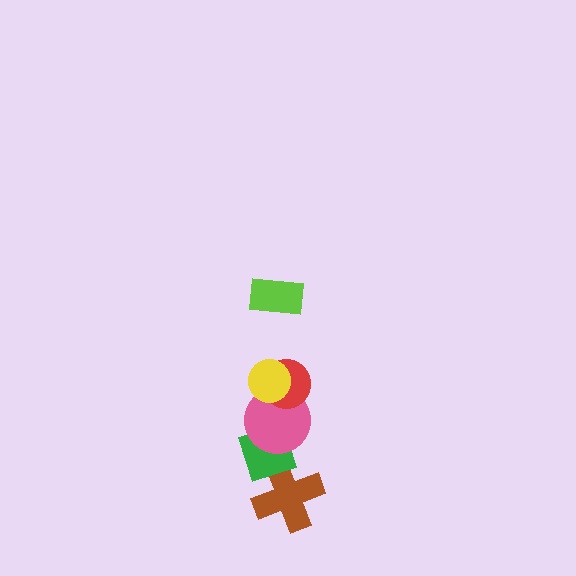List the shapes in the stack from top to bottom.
From top to bottom: the lime rectangle, the yellow circle, the red circle, the pink circle, the green diamond, the brown cross.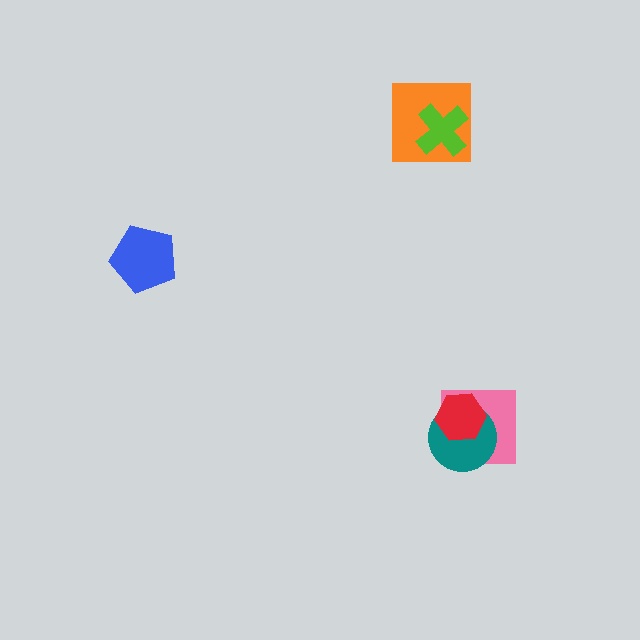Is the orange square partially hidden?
Yes, it is partially covered by another shape.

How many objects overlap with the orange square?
1 object overlaps with the orange square.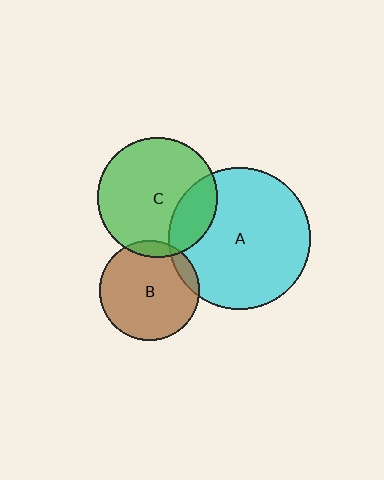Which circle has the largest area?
Circle A (cyan).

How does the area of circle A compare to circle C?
Approximately 1.4 times.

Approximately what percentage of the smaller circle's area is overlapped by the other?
Approximately 10%.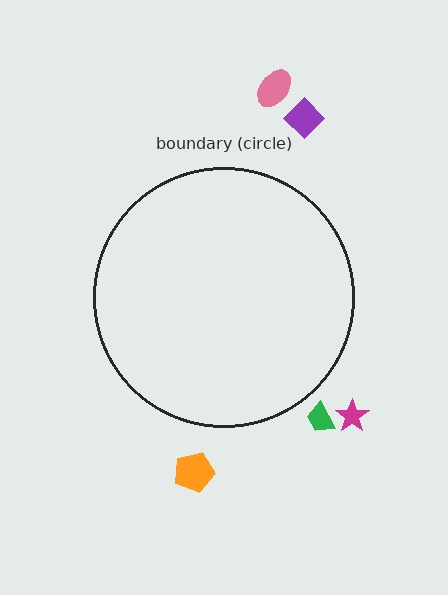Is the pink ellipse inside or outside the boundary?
Outside.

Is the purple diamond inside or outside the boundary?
Outside.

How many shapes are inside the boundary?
0 inside, 5 outside.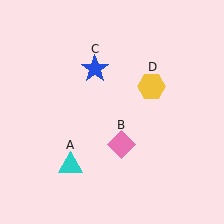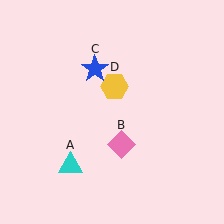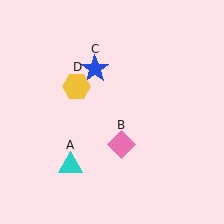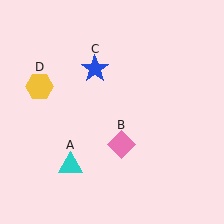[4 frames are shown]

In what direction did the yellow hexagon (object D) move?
The yellow hexagon (object D) moved left.